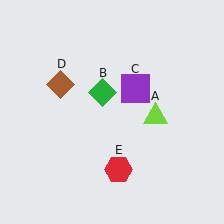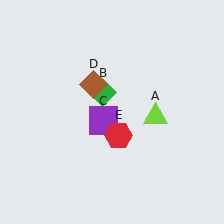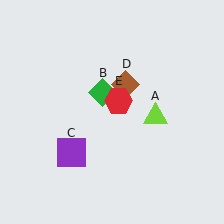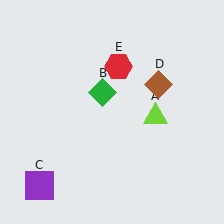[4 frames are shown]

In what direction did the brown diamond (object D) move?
The brown diamond (object D) moved right.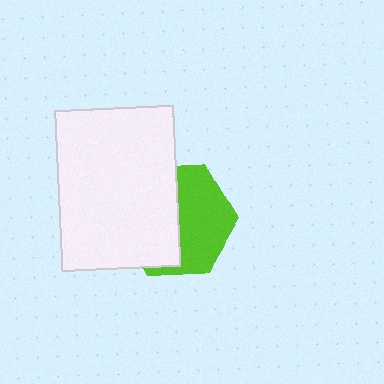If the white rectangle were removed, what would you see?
You would see the complete lime hexagon.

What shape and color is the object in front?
The object in front is a white rectangle.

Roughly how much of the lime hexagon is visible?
About half of it is visible (roughly 50%).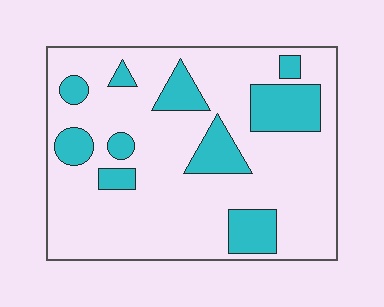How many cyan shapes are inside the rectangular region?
10.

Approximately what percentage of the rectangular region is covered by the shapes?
Approximately 20%.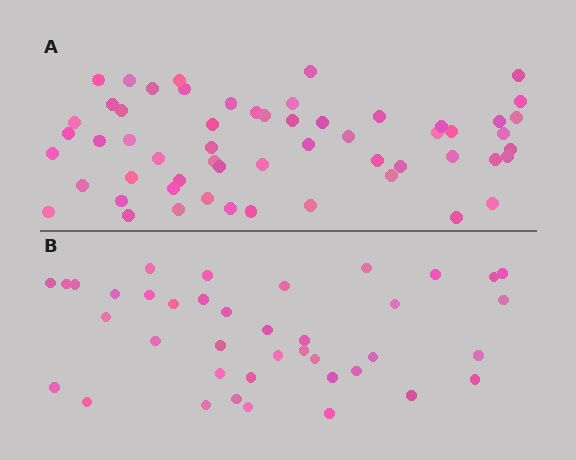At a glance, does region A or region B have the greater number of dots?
Region A (the top region) has more dots.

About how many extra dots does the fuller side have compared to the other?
Region A has approximately 20 more dots than region B.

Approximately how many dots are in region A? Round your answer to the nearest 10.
About 60 dots. (The exact count is 57, which rounds to 60.)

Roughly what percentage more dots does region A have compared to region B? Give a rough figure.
About 45% more.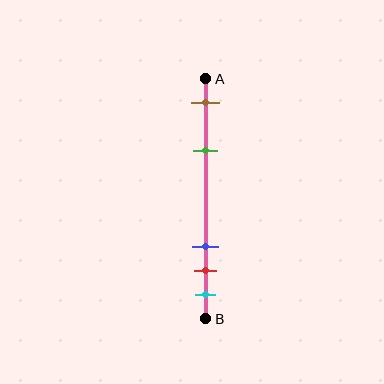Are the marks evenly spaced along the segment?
No, the marks are not evenly spaced.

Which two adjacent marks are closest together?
The red and cyan marks are the closest adjacent pair.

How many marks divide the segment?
There are 5 marks dividing the segment.